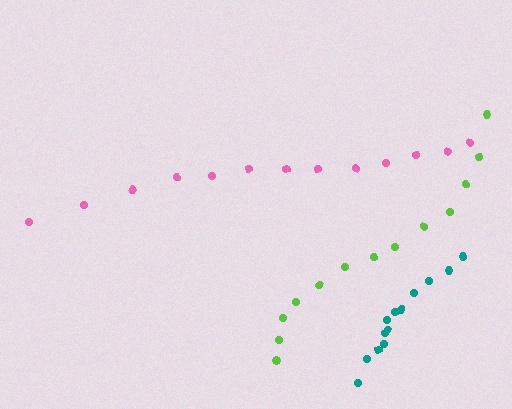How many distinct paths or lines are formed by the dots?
There are 3 distinct paths.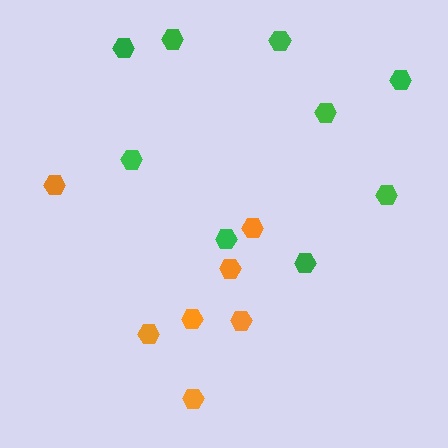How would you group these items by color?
There are 2 groups: one group of green hexagons (9) and one group of orange hexagons (7).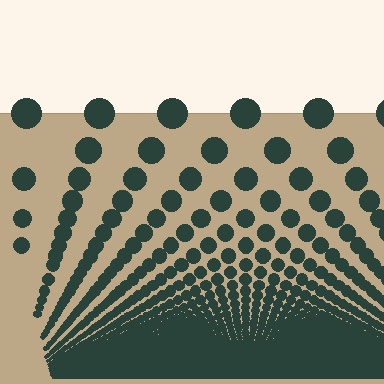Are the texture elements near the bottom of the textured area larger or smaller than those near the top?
Smaller. The gradient is inverted — elements near the bottom are smaller and denser.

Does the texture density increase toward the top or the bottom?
Density increases toward the bottom.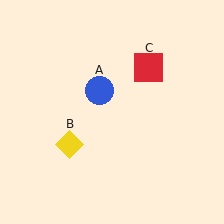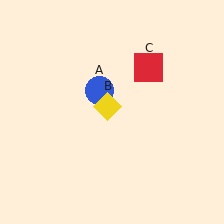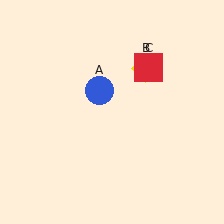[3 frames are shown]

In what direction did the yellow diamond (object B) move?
The yellow diamond (object B) moved up and to the right.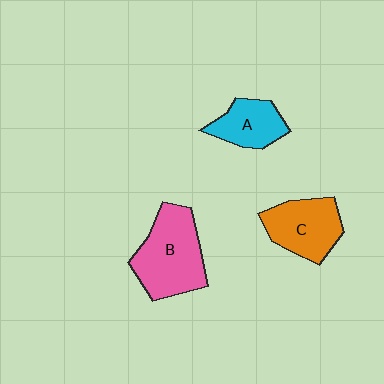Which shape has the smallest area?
Shape A (cyan).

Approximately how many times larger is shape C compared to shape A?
Approximately 1.3 times.